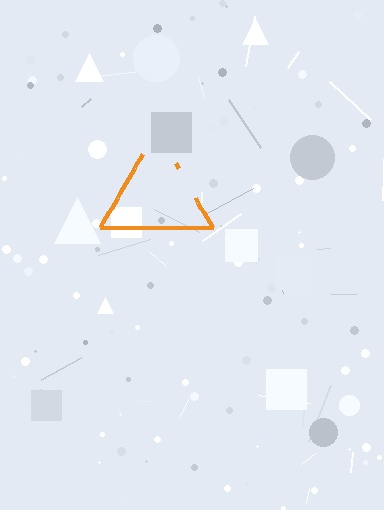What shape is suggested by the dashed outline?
The dashed outline suggests a triangle.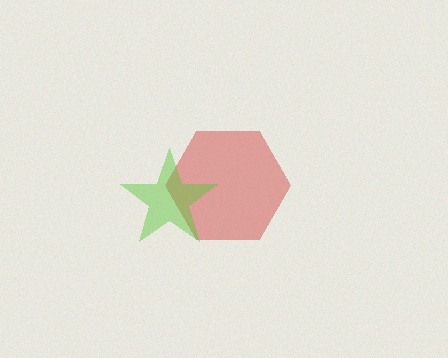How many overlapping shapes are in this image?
There are 2 overlapping shapes in the image.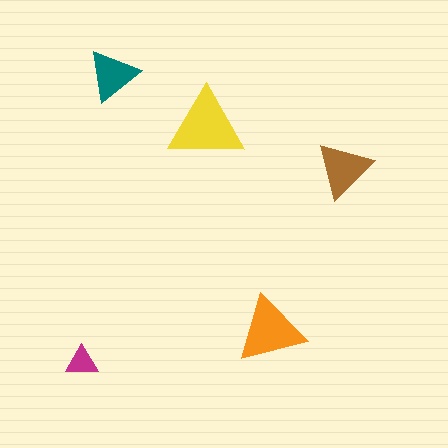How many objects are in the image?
There are 5 objects in the image.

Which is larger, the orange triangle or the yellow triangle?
The yellow one.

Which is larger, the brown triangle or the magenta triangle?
The brown one.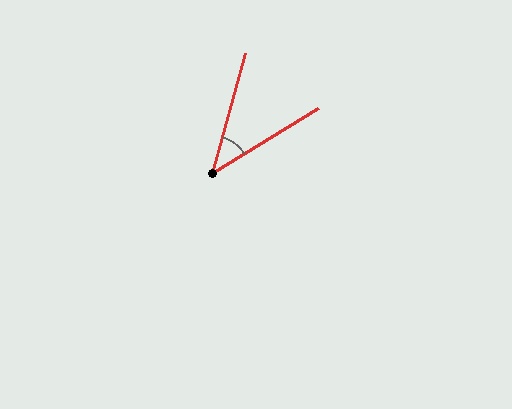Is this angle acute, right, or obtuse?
It is acute.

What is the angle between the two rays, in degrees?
Approximately 43 degrees.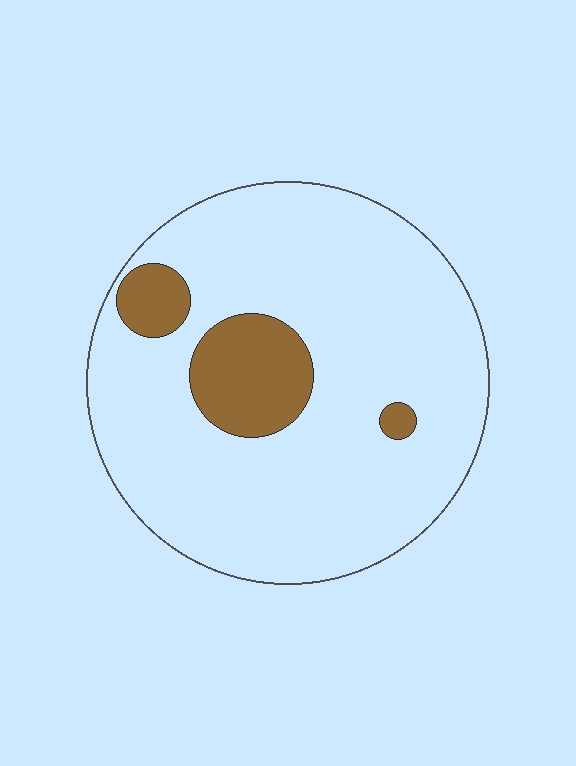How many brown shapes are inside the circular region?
3.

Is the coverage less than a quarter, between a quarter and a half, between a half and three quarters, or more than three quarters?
Less than a quarter.